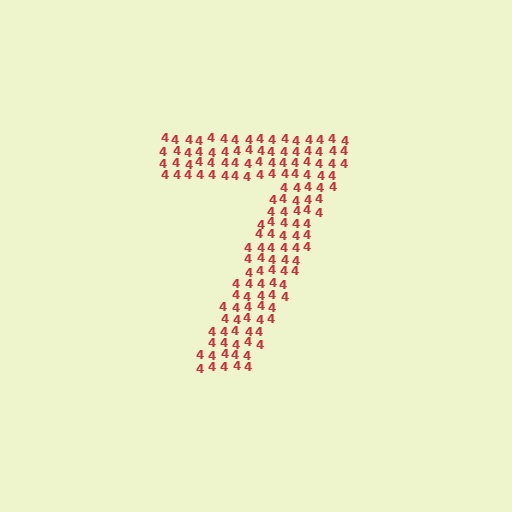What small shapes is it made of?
It is made of small digit 4's.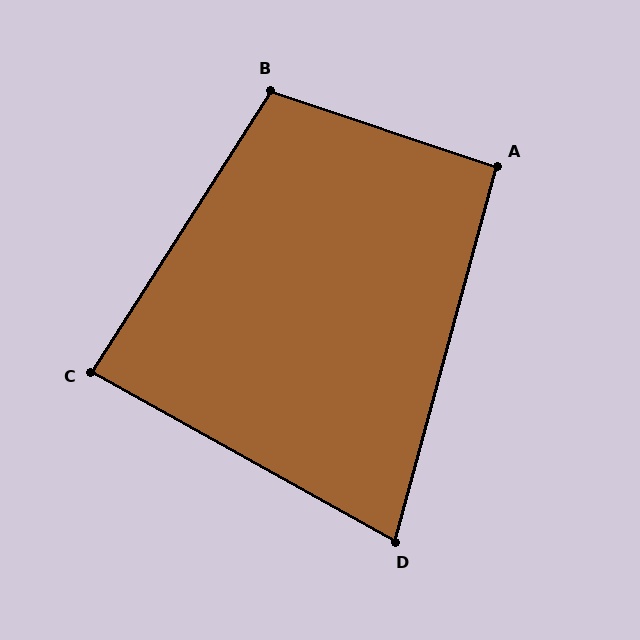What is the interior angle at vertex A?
Approximately 93 degrees (approximately right).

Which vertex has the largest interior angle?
B, at approximately 104 degrees.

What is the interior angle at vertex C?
Approximately 87 degrees (approximately right).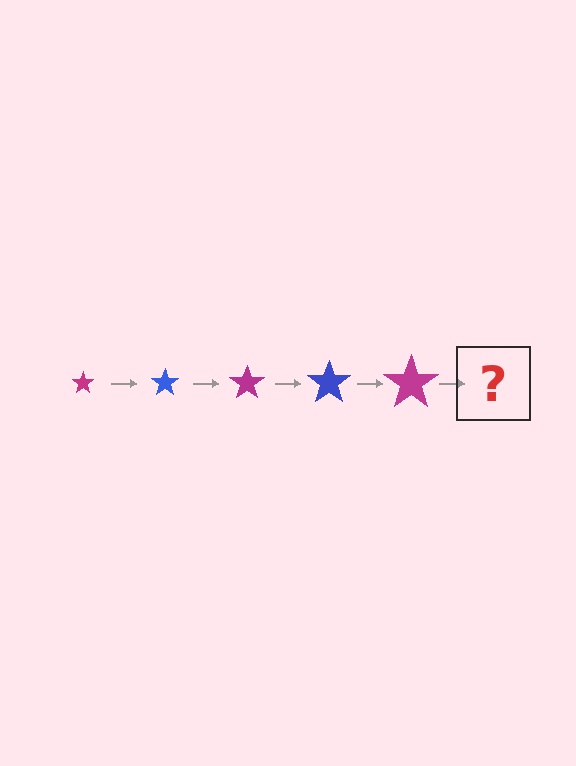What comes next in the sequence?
The next element should be a blue star, larger than the previous one.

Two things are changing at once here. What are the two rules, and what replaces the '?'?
The two rules are that the star grows larger each step and the color cycles through magenta and blue. The '?' should be a blue star, larger than the previous one.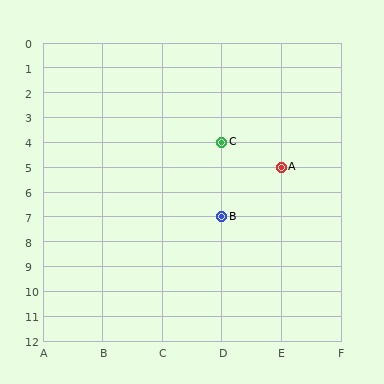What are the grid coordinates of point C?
Point C is at grid coordinates (D, 4).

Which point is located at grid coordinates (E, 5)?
Point A is at (E, 5).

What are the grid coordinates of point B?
Point B is at grid coordinates (D, 7).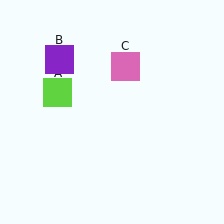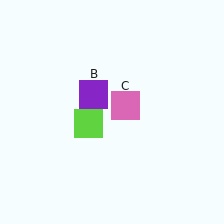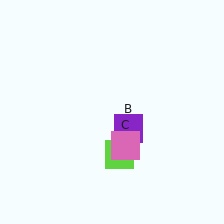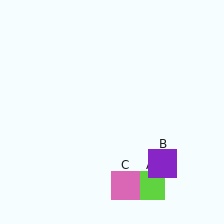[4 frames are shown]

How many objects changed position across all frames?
3 objects changed position: lime square (object A), purple square (object B), pink square (object C).